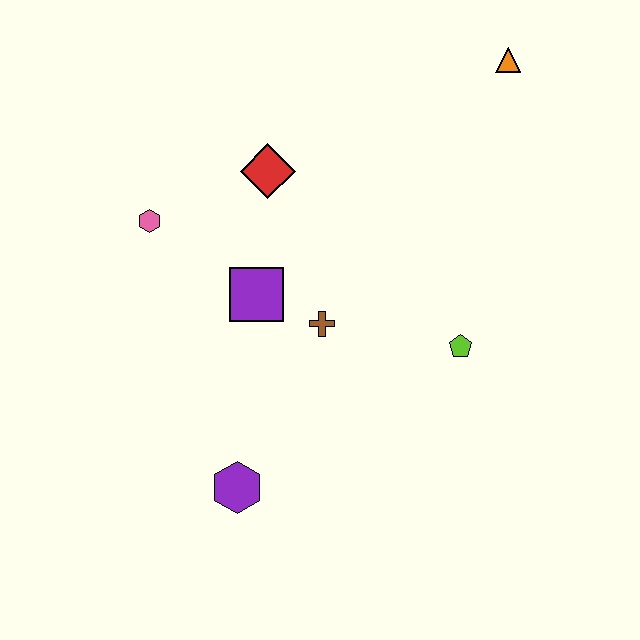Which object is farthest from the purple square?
The orange triangle is farthest from the purple square.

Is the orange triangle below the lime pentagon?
No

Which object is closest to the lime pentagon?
The brown cross is closest to the lime pentagon.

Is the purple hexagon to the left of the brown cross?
Yes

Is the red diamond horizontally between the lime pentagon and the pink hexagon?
Yes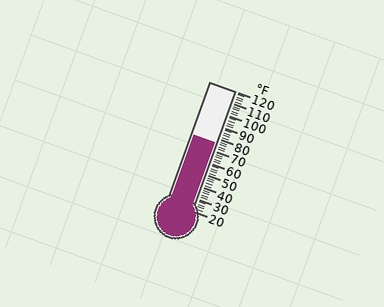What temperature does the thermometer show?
The thermometer shows approximately 76°F.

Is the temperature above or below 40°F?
The temperature is above 40°F.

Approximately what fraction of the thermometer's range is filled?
The thermometer is filled to approximately 55% of its range.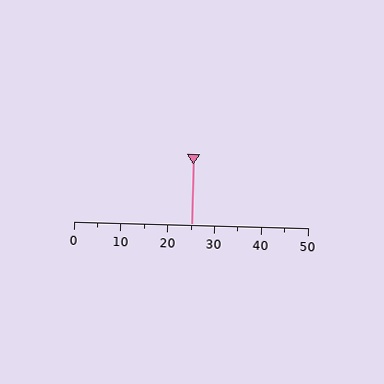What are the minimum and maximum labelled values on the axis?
The axis runs from 0 to 50.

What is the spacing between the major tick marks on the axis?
The major ticks are spaced 10 apart.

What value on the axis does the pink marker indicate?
The marker indicates approximately 25.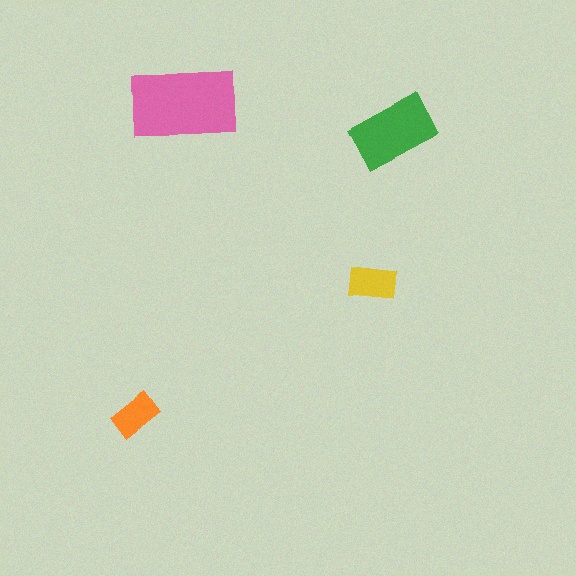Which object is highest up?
The pink rectangle is topmost.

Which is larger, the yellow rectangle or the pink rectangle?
The pink one.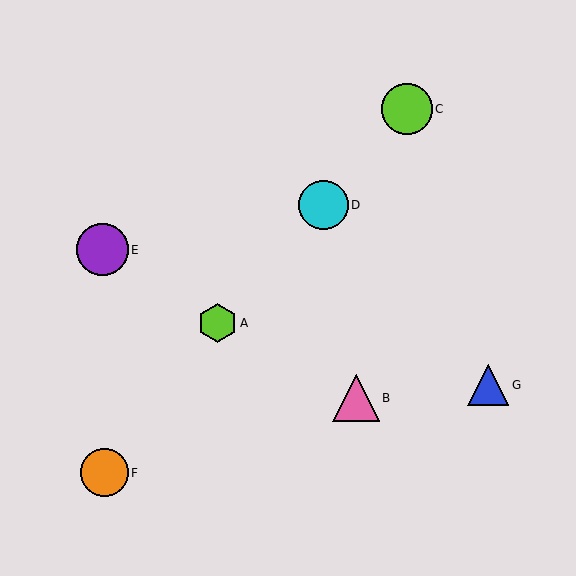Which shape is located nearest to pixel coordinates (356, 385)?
The pink triangle (labeled B) at (356, 398) is nearest to that location.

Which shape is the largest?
The purple circle (labeled E) is the largest.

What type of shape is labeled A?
Shape A is a lime hexagon.